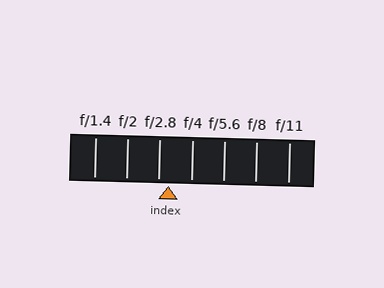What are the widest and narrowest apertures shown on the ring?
The widest aperture shown is f/1.4 and the narrowest is f/11.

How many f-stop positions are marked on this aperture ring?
There are 7 f-stop positions marked.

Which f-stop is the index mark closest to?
The index mark is closest to f/2.8.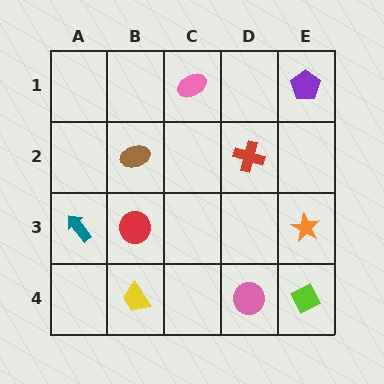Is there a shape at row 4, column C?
No, that cell is empty.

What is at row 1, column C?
A pink ellipse.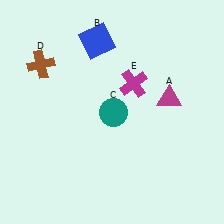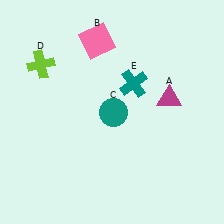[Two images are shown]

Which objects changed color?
B changed from blue to pink. D changed from brown to lime. E changed from magenta to teal.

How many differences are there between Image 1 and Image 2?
There are 3 differences between the two images.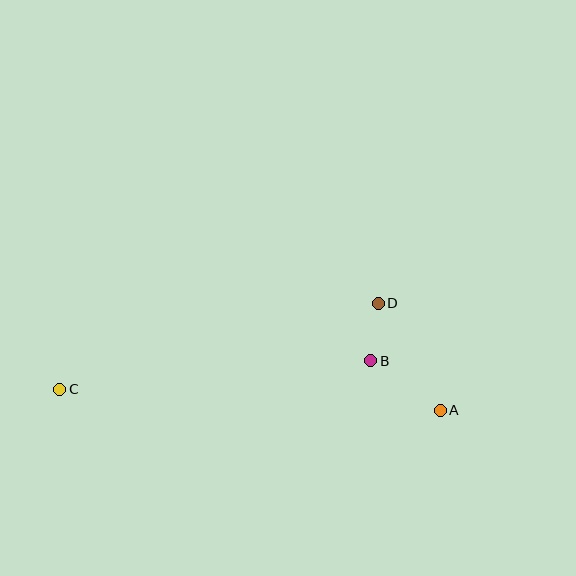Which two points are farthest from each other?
Points A and C are farthest from each other.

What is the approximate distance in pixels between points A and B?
The distance between A and B is approximately 85 pixels.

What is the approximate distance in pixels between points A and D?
The distance between A and D is approximately 123 pixels.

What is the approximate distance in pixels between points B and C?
The distance between B and C is approximately 312 pixels.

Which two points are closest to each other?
Points B and D are closest to each other.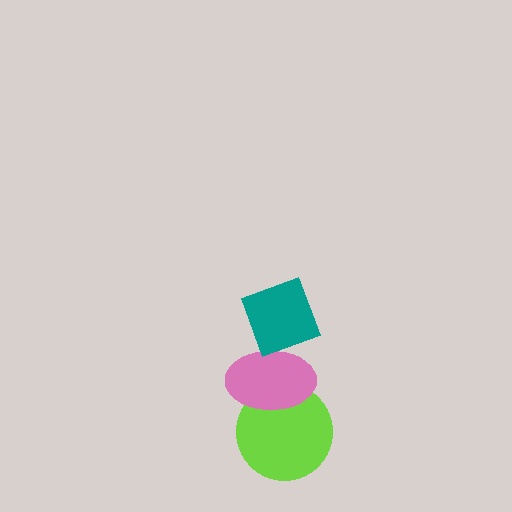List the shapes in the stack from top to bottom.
From top to bottom: the teal diamond, the pink ellipse, the lime circle.